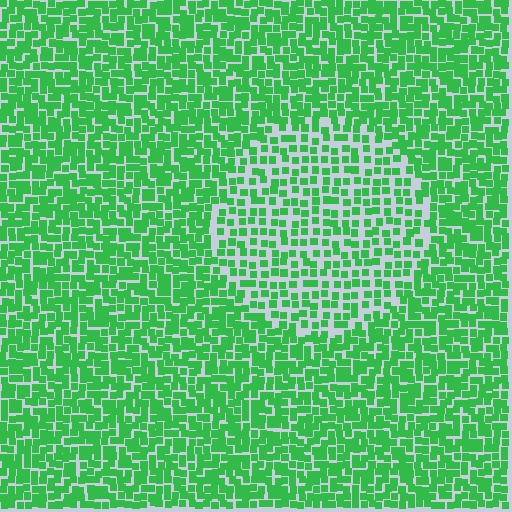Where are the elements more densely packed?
The elements are more densely packed outside the circle boundary.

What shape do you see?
I see a circle.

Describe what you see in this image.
The image contains small green elements arranged at two different densities. A circle-shaped region is visible where the elements are less densely packed than the surrounding area.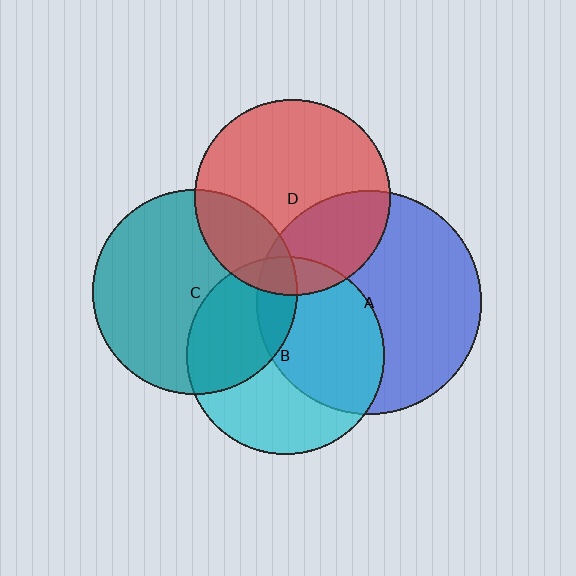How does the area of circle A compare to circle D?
Approximately 1.3 times.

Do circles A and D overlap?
Yes.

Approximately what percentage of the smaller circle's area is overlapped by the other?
Approximately 30%.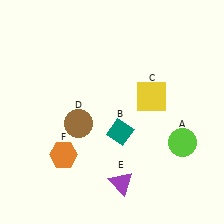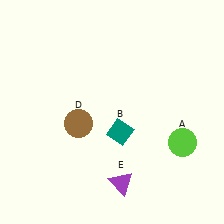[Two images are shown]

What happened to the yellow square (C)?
The yellow square (C) was removed in Image 2. It was in the top-right area of Image 1.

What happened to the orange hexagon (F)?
The orange hexagon (F) was removed in Image 2. It was in the bottom-left area of Image 1.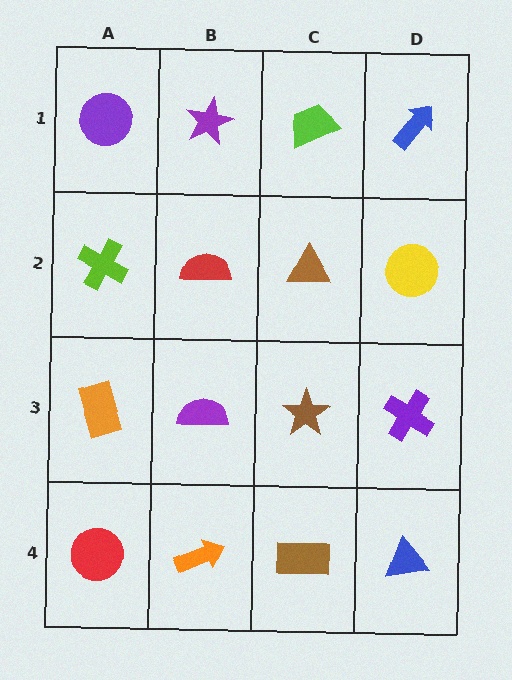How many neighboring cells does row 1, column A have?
2.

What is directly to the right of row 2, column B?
A brown triangle.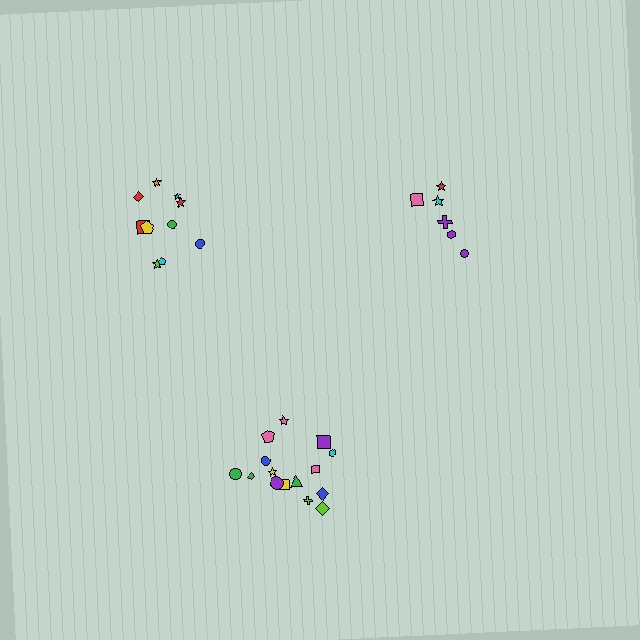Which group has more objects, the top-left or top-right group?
The top-left group.